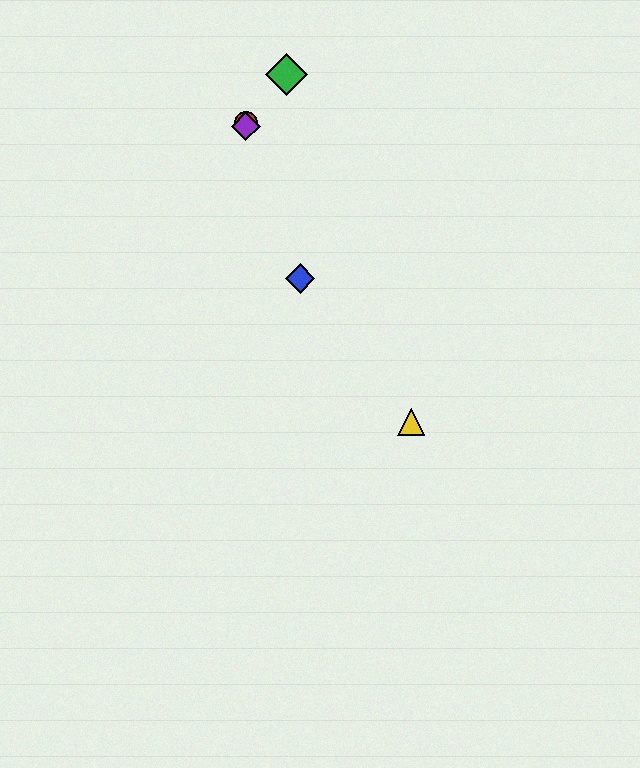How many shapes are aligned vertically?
2 shapes (the red circle, the purple diamond) are aligned vertically.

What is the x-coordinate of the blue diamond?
The blue diamond is at x≈300.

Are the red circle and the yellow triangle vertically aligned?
No, the red circle is at x≈246 and the yellow triangle is at x≈411.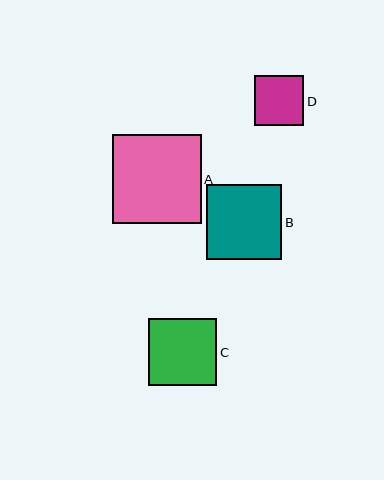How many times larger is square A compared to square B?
Square A is approximately 1.2 times the size of square B.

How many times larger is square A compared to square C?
Square A is approximately 1.3 times the size of square C.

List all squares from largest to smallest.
From largest to smallest: A, B, C, D.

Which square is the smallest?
Square D is the smallest with a size of approximately 49 pixels.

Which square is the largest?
Square A is the largest with a size of approximately 89 pixels.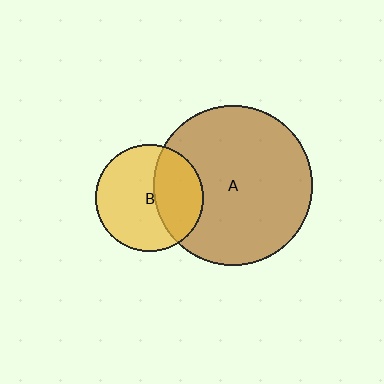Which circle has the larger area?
Circle A (brown).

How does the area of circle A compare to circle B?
Approximately 2.2 times.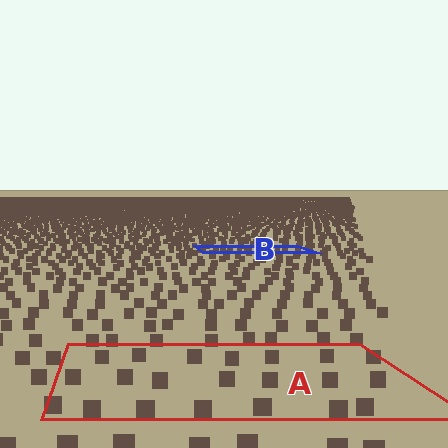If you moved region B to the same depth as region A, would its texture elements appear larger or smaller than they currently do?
They would appear larger. At a closer depth, the same texture elements are projected at a bigger on-screen size.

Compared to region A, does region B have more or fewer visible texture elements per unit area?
Region B has more texture elements per unit area — they are packed more densely because it is farther away.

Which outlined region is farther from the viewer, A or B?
Region B is farther from the viewer — the texture elements inside it appear smaller and more densely packed.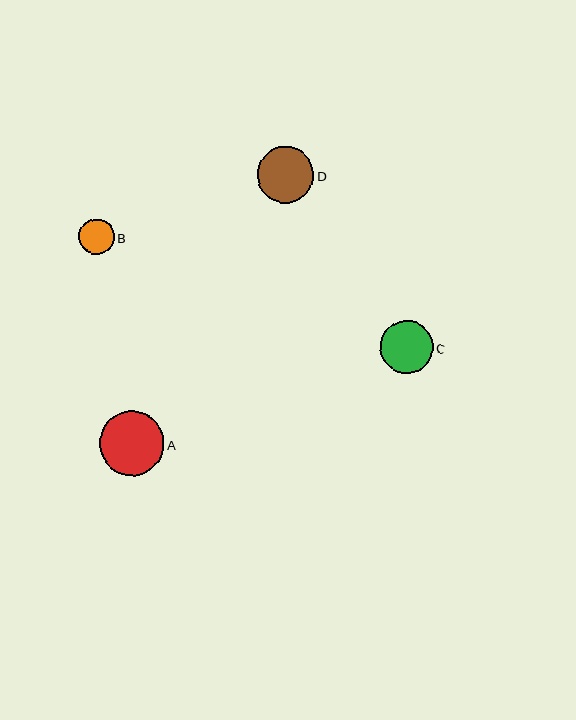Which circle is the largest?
Circle A is the largest with a size of approximately 64 pixels.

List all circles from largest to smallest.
From largest to smallest: A, D, C, B.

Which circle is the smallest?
Circle B is the smallest with a size of approximately 35 pixels.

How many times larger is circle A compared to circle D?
Circle A is approximately 1.1 times the size of circle D.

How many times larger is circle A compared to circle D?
Circle A is approximately 1.1 times the size of circle D.